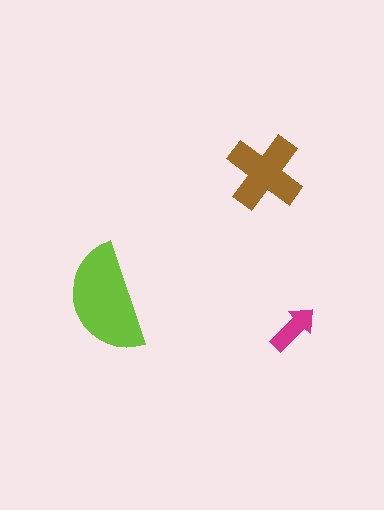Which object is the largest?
The lime semicircle.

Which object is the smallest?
The magenta arrow.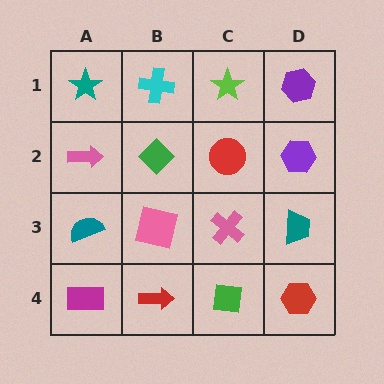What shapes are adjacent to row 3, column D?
A purple hexagon (row 2, column D), a red hexagon (row 4, column D), a pink cross (row 3, column C).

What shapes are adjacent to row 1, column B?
A green diamond (row 2, column B), a teal star (row 1, column A), a lime star (row 1, column C).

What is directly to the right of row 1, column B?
A lime star.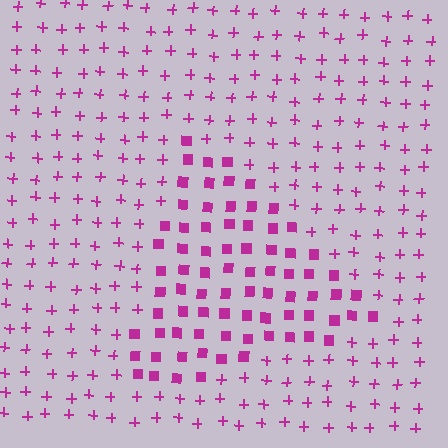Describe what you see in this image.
The image is filled with small magenta elements arranged in a uniform grid. A triangle-shaped region contains squares, while the surrounding area contains plus signs. The boundary is defined purely by the change in element shape.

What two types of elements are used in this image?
The image uses squares inside the triangle region and plus signs outside it.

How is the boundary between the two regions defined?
The boundary is defined by a change in element shape: squares inside vs. plus signs outside. All elements share the same color and spacing.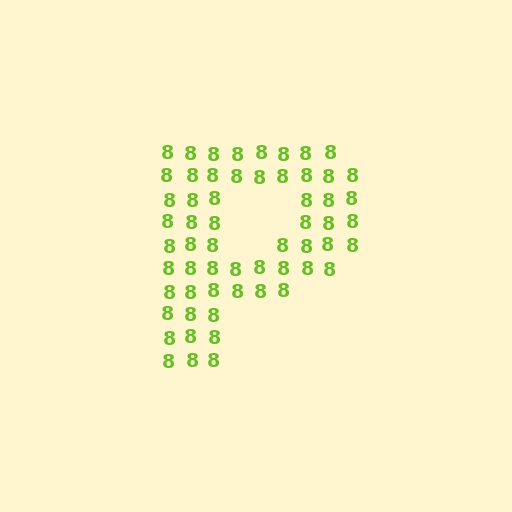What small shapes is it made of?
It is made of small digit 8's.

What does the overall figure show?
The overall figure shows the letter P.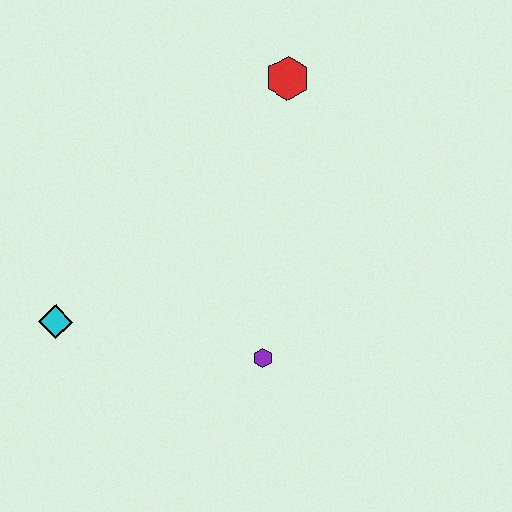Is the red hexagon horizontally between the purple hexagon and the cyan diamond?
No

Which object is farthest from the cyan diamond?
The red hexagon is farthest from the cyan diamond.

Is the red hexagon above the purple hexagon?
Yes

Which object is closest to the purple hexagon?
The cyan diamond is closest to the purple hexagon.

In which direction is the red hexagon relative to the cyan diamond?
The red hexagon is above the cyan diamond.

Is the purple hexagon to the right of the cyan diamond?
Yes